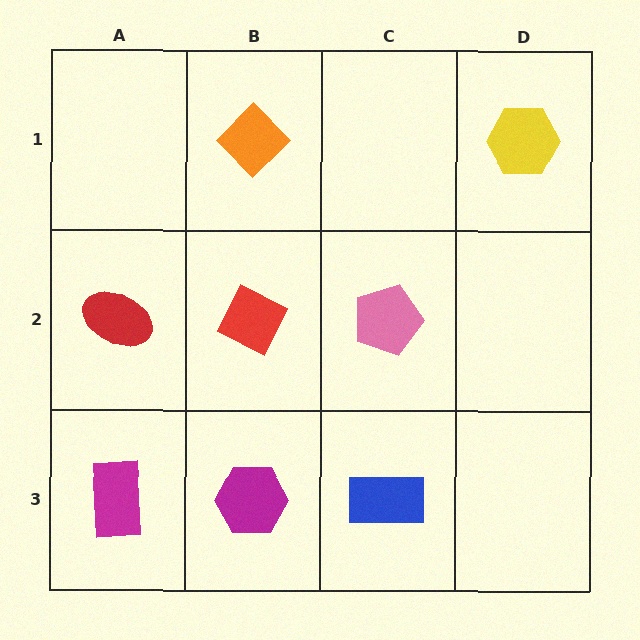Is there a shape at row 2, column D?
No, that cell is empty.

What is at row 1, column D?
A yellow hexagon.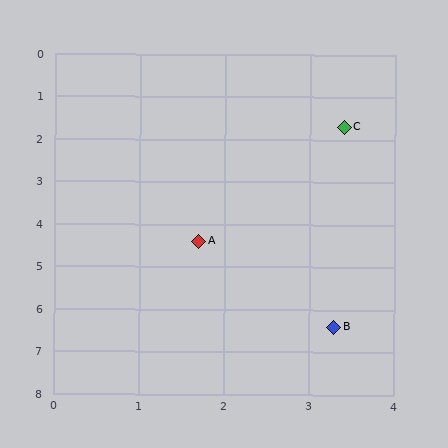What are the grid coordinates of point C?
Point C is at approximately (3.4, 1.7).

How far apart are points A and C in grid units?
Points A and C are about 3.2 grid units apart.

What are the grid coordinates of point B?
Point B is at approximately (3.3, 6.4).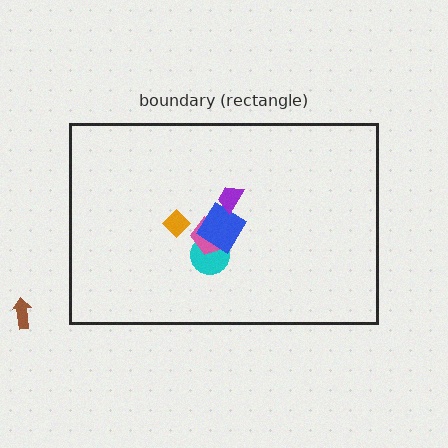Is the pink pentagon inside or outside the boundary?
Inside.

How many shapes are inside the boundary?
5 inside, 1 outside.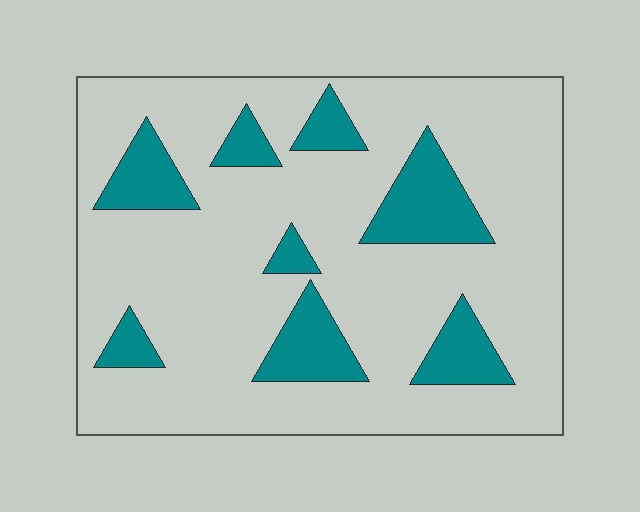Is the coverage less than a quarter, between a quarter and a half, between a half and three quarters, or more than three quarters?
Less than a quarter.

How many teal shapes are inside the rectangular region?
8.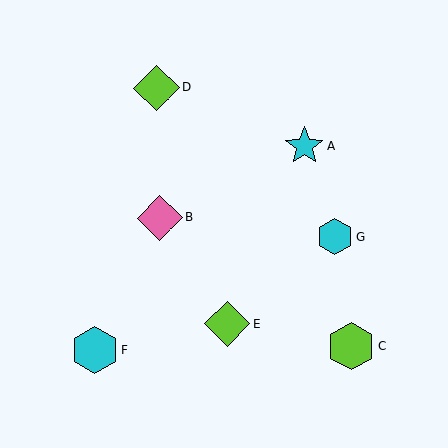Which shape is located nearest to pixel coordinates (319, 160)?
The cyan star (labeled A) at (305, 146) is nearest to that location.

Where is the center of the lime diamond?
The center of the lime diamond is at (227, 324).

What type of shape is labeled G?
Shape G is a cyan hexagon.